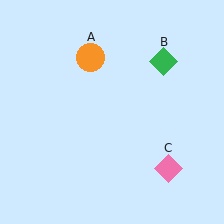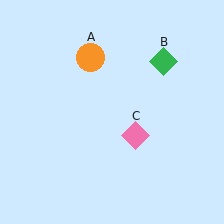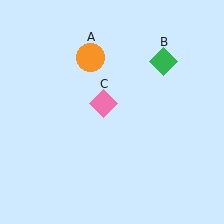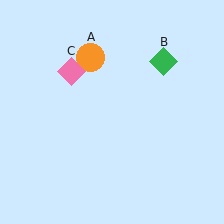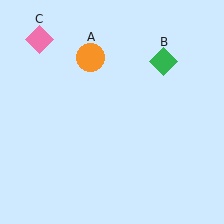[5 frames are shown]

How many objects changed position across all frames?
1 object changed position: pink diamond (object C).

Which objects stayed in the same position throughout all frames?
Orange circle (object A) and green diamond (object B) remained stationary.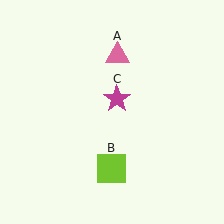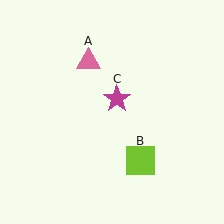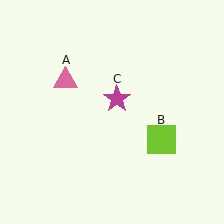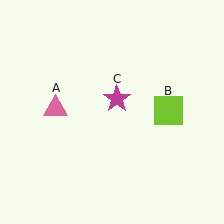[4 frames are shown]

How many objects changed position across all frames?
2 objects changed position: pink triangle (object A), lime square (object B).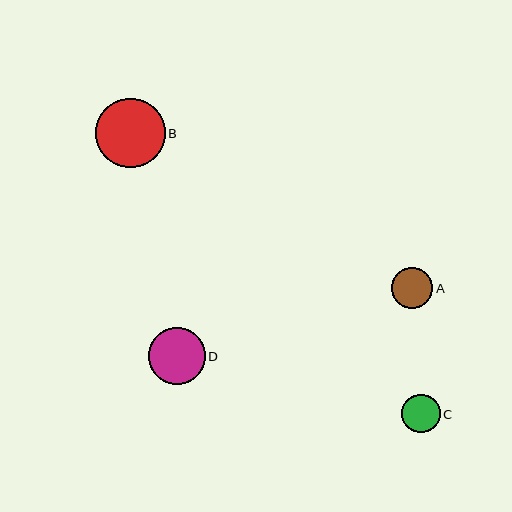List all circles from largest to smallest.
From largest to smallest: B, D, A, C.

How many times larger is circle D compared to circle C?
Circle D is approximately 1.5 times the size of circle C.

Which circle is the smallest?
Circle C is the smallest with a size of approximately 38 pixels.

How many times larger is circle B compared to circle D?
Circle B is approximately 1.2 times the size of circle D.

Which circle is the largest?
Circle B is the largest with a size of approximately 69 pixels.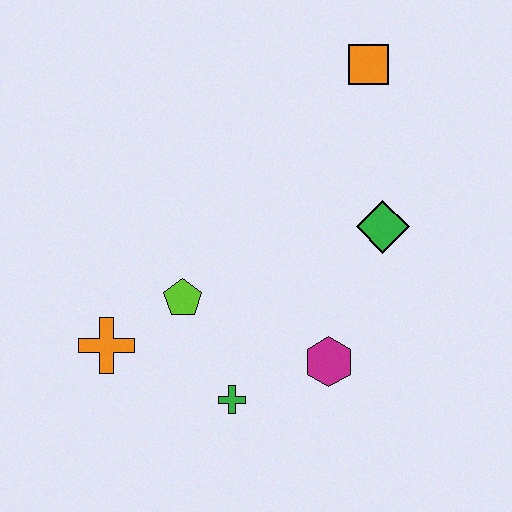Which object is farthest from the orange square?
The orange cross is farthest from the orange square.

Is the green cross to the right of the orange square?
No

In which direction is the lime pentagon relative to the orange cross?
The lime pentagon is to the right of the orange cross.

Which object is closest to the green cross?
The magenta hexagon is closest to the green cross.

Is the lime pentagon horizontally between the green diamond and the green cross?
No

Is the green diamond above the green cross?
Yes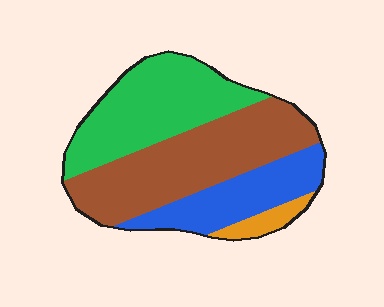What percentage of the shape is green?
Green covers about 35% of the shape.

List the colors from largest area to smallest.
From largest to smallest: brown, green, blue, orange.